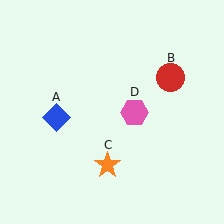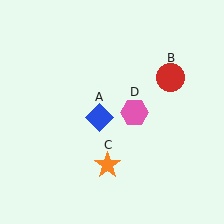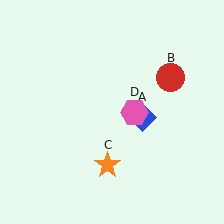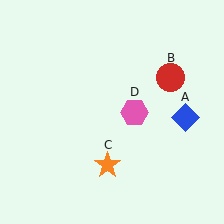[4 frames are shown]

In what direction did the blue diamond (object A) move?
The blue diamond (object A) moved right.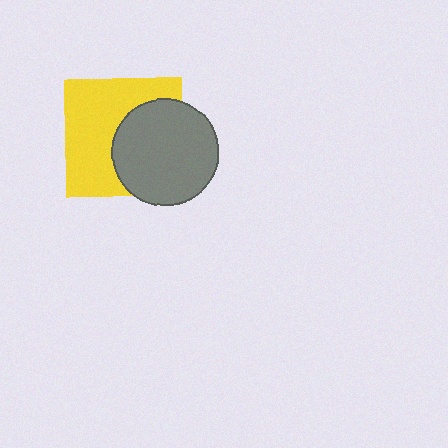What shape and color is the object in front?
The object in front is a gray circle.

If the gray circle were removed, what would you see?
You would see the complete yellow square.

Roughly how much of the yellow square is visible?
About half of it is visible (roughly 56%).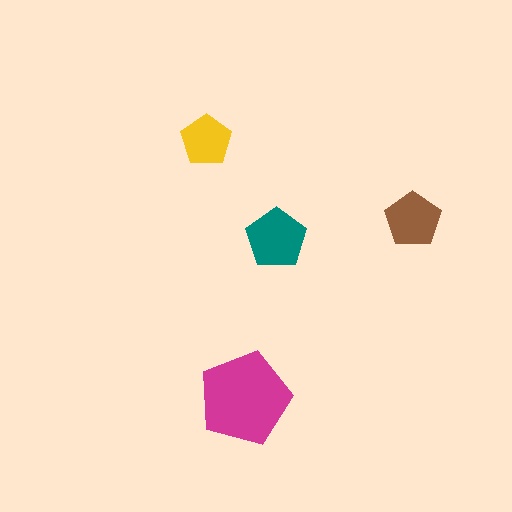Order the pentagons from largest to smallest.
the magenta one, the teal one, the brown one, the yellow one.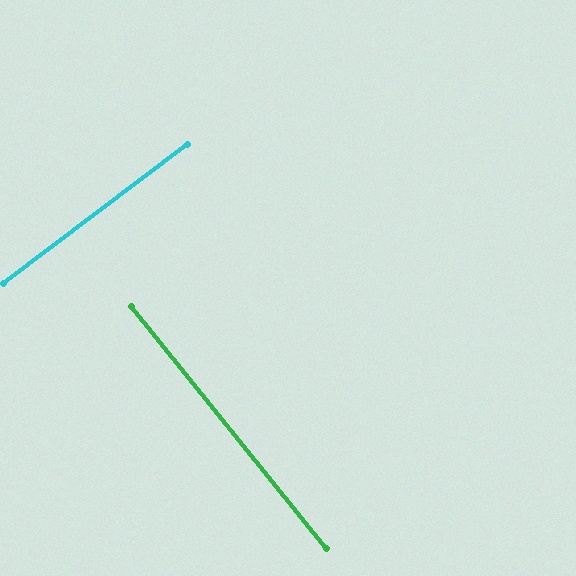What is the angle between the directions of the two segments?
Approximately 88 degrees.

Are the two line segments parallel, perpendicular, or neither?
Perpendicular — they meet at approximately 88°.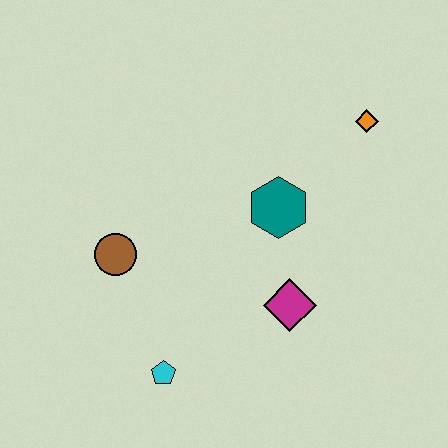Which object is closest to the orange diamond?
The teal hexagon is closest to the orange diamond.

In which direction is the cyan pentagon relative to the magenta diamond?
The cyan pentagon is to the left of the magenta diamond.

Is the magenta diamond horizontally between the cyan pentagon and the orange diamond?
Yes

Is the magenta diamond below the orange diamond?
Yes